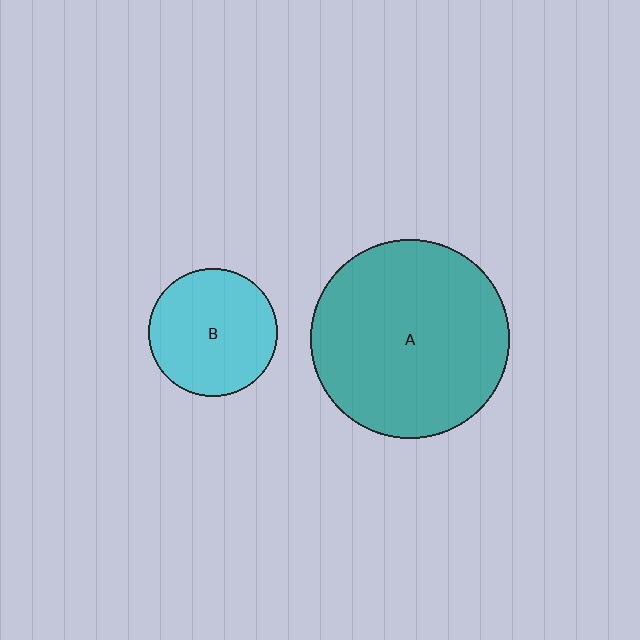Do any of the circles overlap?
No, none of the circles overlap.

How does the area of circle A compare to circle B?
Approximately 2.4 times.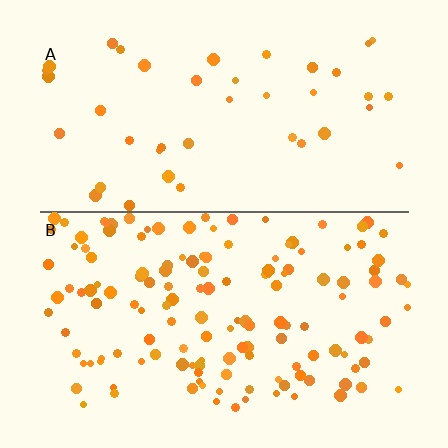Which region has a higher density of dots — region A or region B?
B (the bottom).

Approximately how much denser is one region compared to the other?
Approximately 3.4× — region B over region A.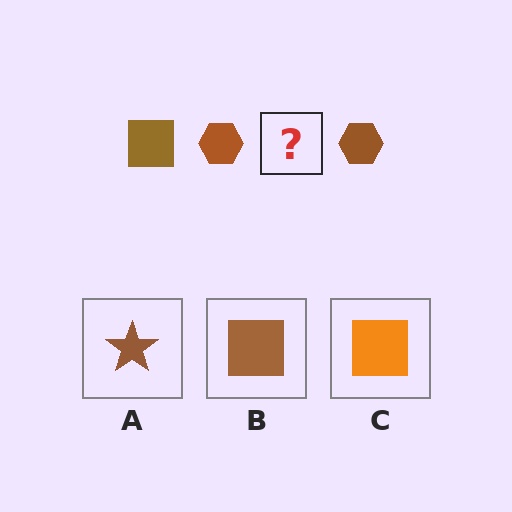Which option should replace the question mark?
Option B.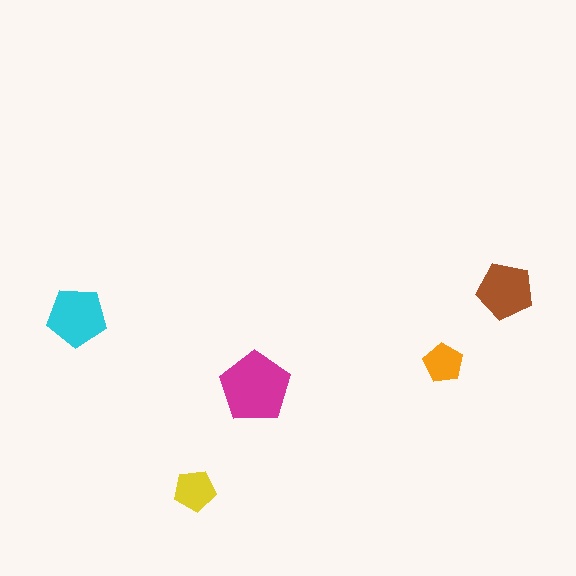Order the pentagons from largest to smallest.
the magenta one, the cyan one, the brown one, the yellow one, the orange one.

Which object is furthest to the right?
The brown pentagon is rightmost.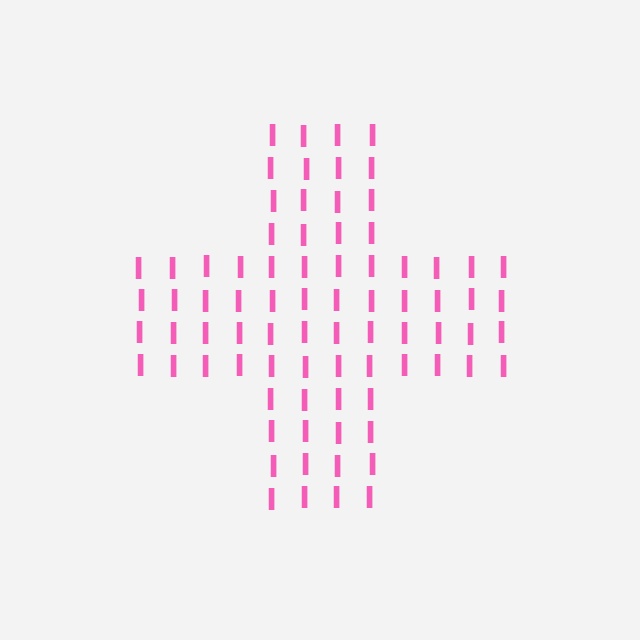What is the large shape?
The large shape is a cross.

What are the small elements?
The small elements are letter I's.